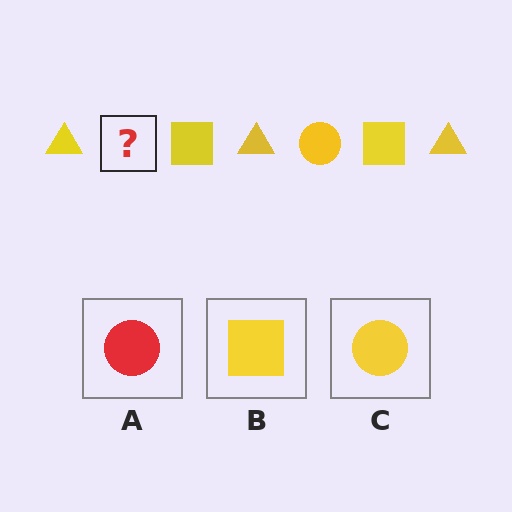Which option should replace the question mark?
Option C.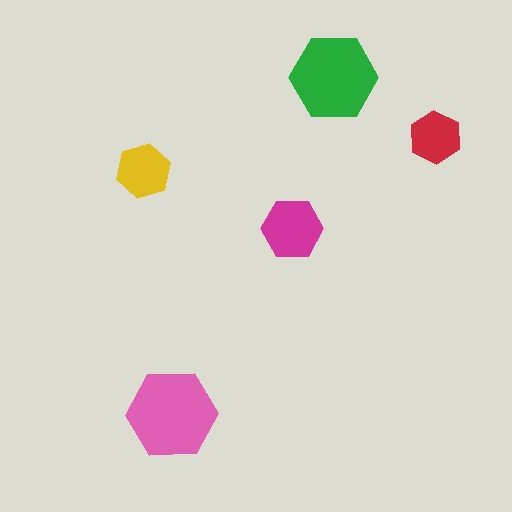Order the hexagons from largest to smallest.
the pink one, the green one, the magenta one, the yellow one, the red one.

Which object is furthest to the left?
The yellow hexagon is leftmost.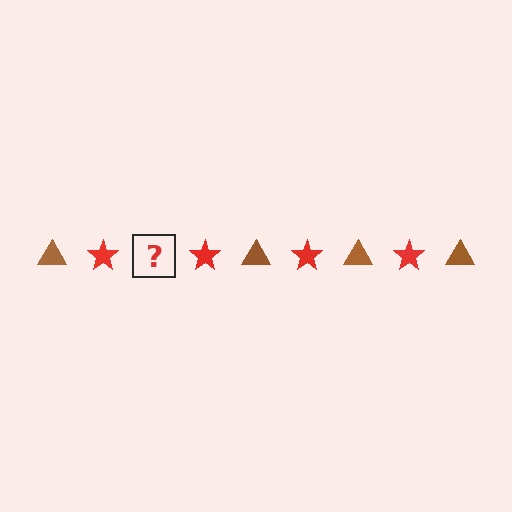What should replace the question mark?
The question mark should be replaced with a brown triangle.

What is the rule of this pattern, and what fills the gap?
The rule is that the pattern alternates between brown triangle and red star. The gap should be filled with a brown triangle.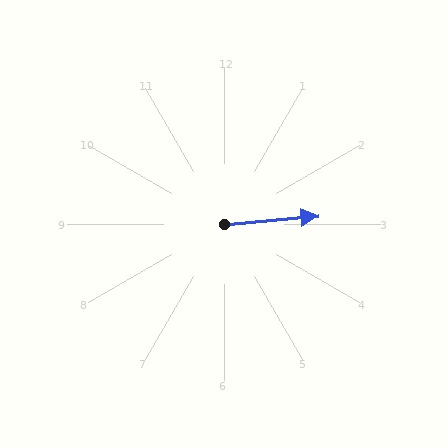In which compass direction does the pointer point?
East.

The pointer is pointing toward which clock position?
Roughly 3 o'clock.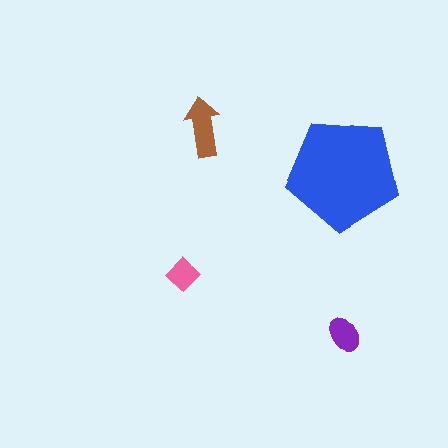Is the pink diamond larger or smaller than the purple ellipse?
Smaller.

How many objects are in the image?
There are 4 objects in the image.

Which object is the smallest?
The pink diamond.